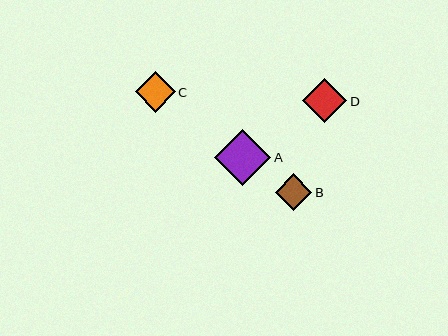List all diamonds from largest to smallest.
From largest to smallest: A, D, C, B.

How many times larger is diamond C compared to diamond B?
Diamond C is approximately 1.1 times the size of diamond B.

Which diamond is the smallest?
Diamond B is the smallest with a size of approximately 37 pixels.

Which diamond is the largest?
Diamond A is the largest with a size of approximately 57 pixels.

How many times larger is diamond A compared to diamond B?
Diamond A is approximately 1.6 times the size of diamond B.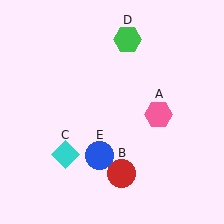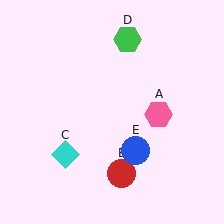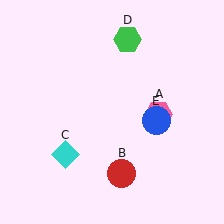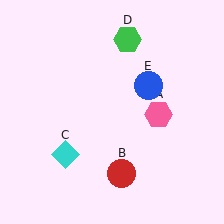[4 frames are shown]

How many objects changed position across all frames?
1 object changed position: blue circle (object E).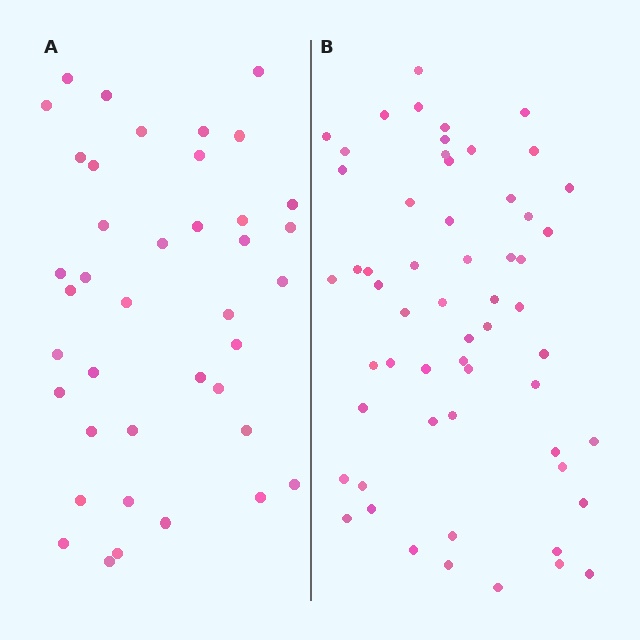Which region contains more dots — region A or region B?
Region B (the right region) has more dots.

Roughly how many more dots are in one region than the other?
Region B has approximately 20 more dots than region A.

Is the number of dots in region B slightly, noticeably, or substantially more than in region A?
Region B has substantially more. The ratio is roughly 1.4 to 1.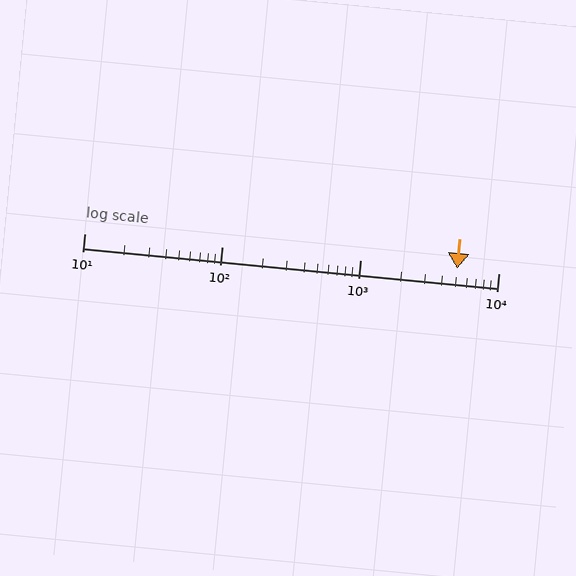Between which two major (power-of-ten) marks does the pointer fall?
The pointer is between 1000 and 10000.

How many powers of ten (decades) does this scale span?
The scale spans 3 decades, from 10 to 10000.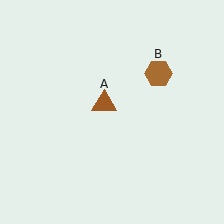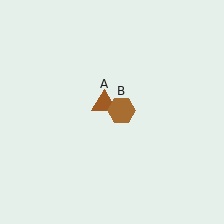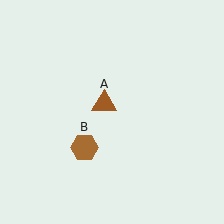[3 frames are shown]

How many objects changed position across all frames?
1 object changed position: brown hexagon (object B).